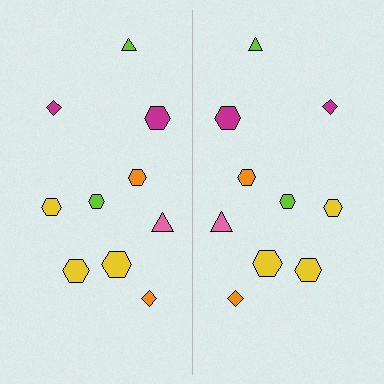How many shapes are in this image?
There are 20 shapes in this image.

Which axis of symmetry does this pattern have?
The pattern has a vertical axis of symmetry running through the center of the image.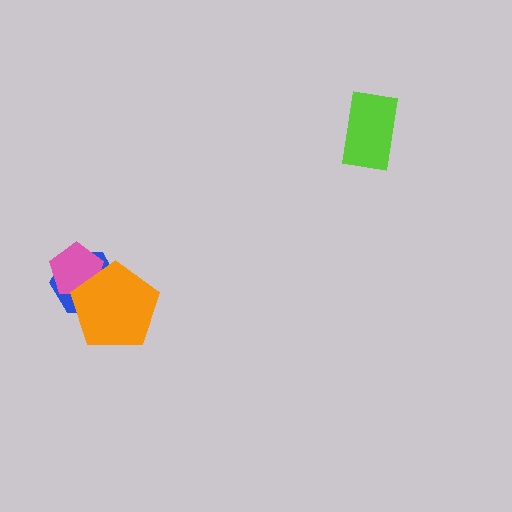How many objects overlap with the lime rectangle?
0 objects overlap with the lime rectangle.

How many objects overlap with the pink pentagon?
2 objects overlap with the pink pentagon.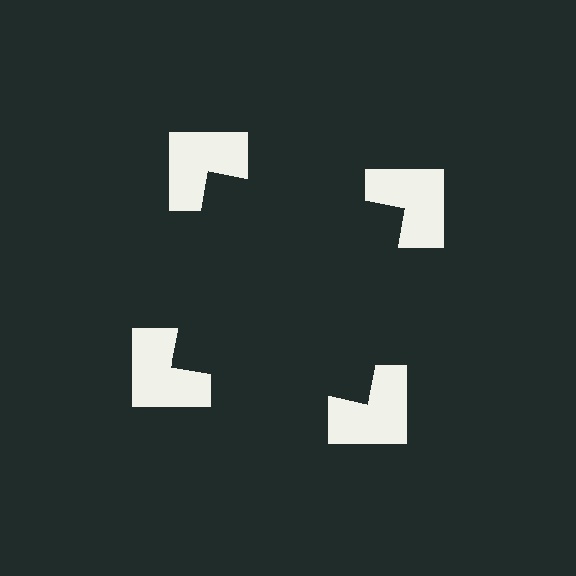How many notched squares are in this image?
There are 4 — one at each vertex of the illusory square.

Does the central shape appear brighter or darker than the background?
It typically appears slightly darker than the background, even though no actual brightness change is drawn.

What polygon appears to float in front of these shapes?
An illusory square — its edges are inferred from the aligned wedge cuts in the notched squares, not physically drawn.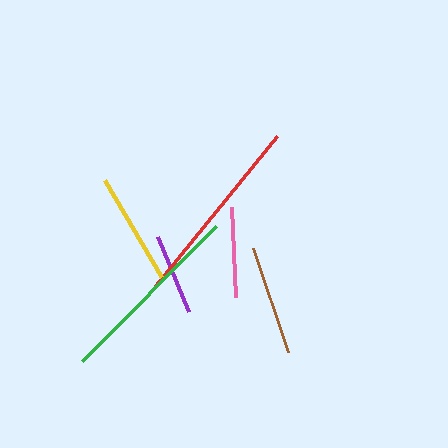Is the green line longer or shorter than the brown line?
The green line is longer than the brown line.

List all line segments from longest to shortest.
From longest to shortest: red, green, yellow, brown, pink, purple.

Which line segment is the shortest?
The purple line is the shortest at approximately 82 pixels.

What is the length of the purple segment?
The purple segment is approximately 82 pixels long.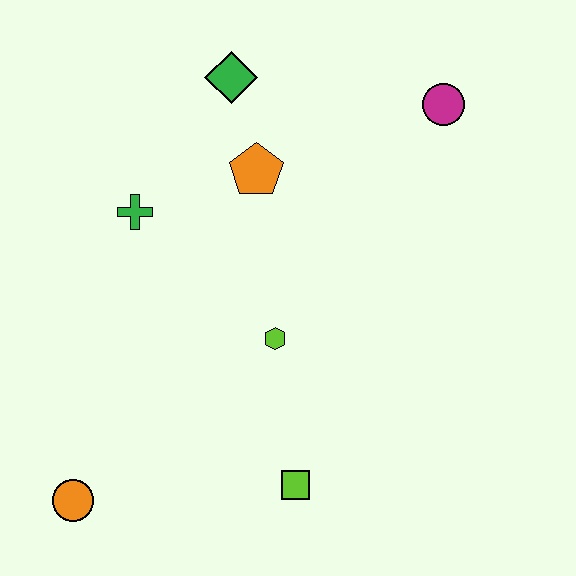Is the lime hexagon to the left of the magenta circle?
Yes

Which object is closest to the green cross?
The orange pentagon is closest to the green cross.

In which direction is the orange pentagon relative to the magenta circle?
The orange pentagon is to the left of the magenta circle.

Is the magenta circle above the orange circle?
Yes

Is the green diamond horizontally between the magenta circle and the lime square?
No